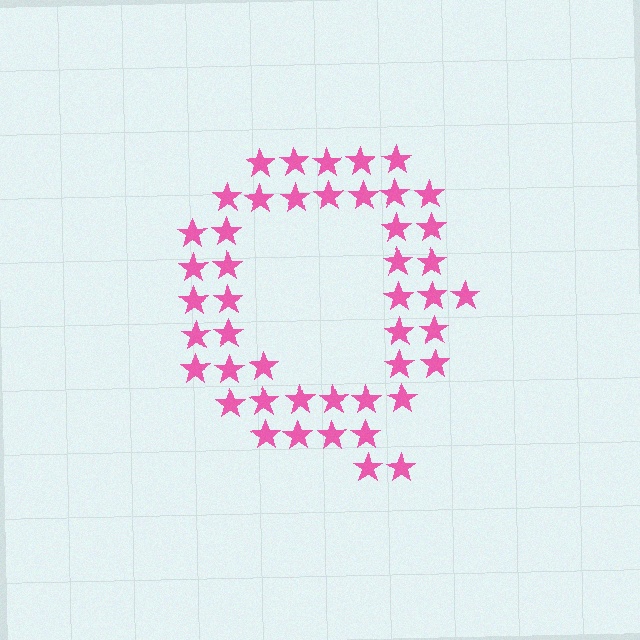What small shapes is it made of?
It is made of small stars.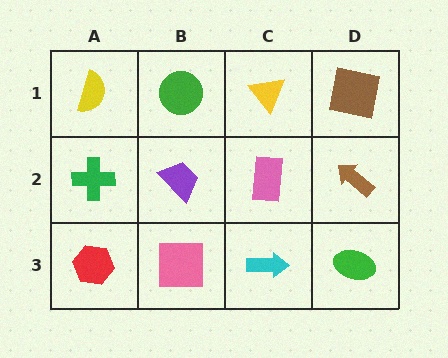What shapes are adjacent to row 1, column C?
A pink rectangle (row 2, column C), a green circle (row 1, column B), a brown square (row 1, column D).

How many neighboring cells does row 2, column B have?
4.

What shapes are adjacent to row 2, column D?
A brown square (row 1, column D), a green ellipse (row 3, column D), a pink rectangle (row 2, column C).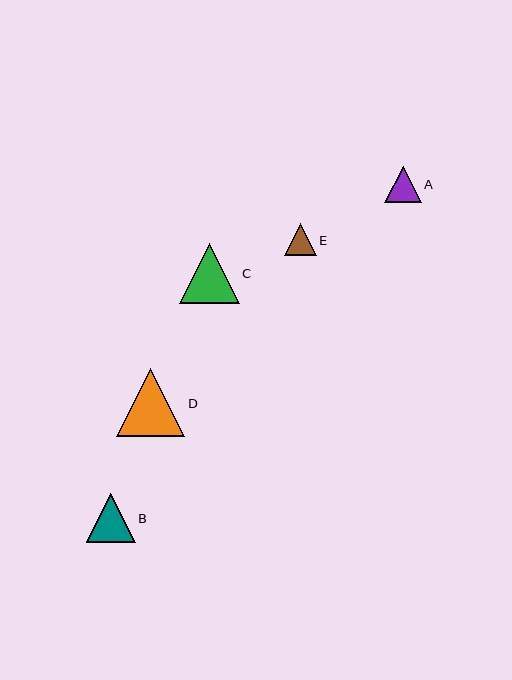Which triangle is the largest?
Triangle D is the largest with a size of approximately 68 pixels.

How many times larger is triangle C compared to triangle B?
Triangle C is approximately 1.2 times the size of triangle B.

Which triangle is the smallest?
Triangle E is the smallest with a size of approximately 32 pixels.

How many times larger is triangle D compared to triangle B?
Triangle D is approximately 1.4 times the size of triangle B.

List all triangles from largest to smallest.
From largest to smallest: D, C, B, A, E.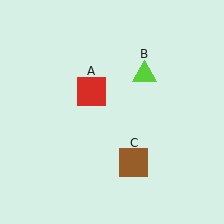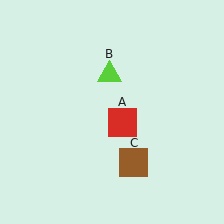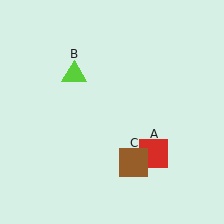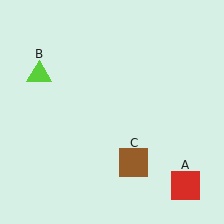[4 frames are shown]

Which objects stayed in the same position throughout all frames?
Brown square (object C) remained stationary.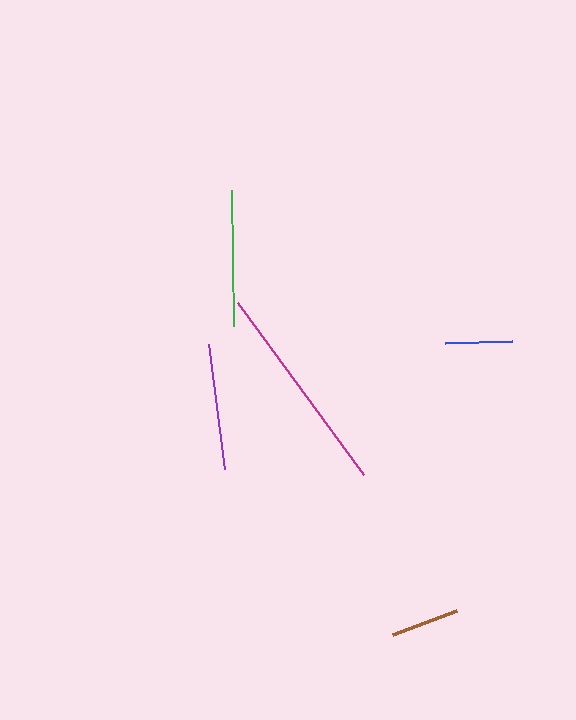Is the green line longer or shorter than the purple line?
The green line is longer than the purple line.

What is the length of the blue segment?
The blue segment is approximately 67 pixels long.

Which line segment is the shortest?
The blue line is the shortest at approximately 67 pixels.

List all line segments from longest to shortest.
From longest to shortest: magenta, green, purple, brown, blue.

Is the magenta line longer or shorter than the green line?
The magenta line is longer than the green line.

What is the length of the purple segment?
The purple segment is approximately 126 pixels long.